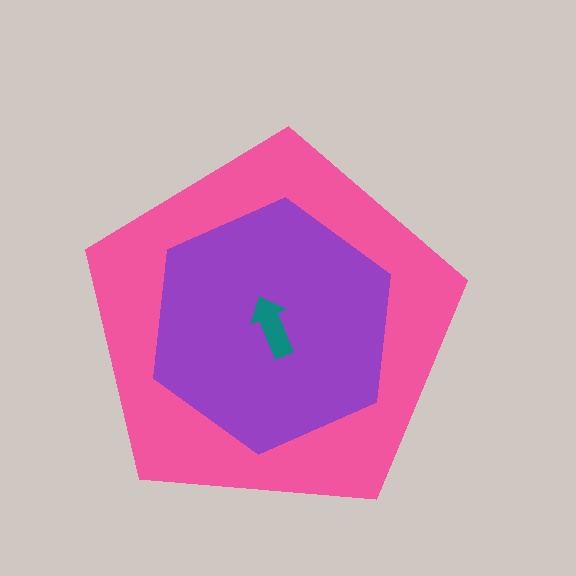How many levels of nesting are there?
3.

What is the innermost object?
The teal arrow.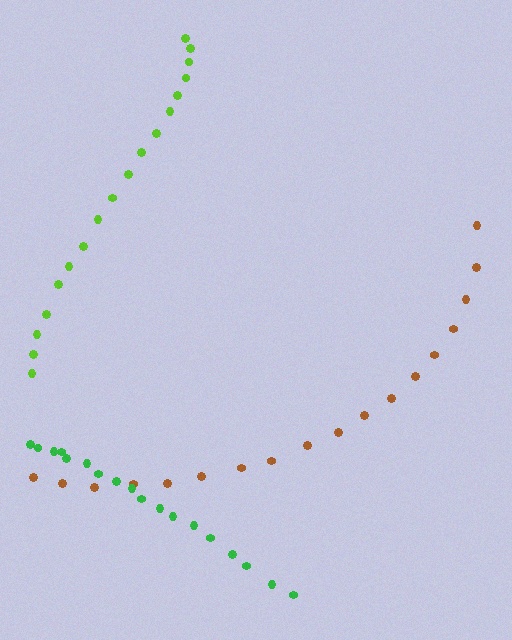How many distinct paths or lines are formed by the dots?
There are 3 distinct paths.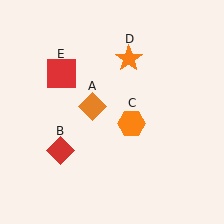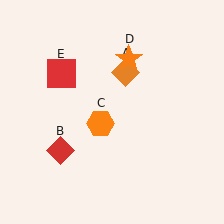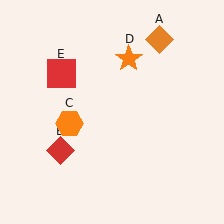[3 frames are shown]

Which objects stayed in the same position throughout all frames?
Red diamond (object B) and orange star (object D) and red square (object E) remained stationary.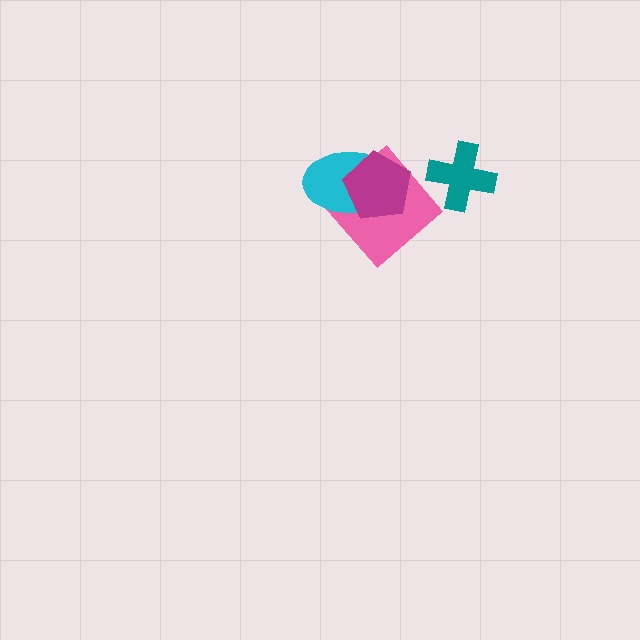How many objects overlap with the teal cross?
0 objects overlap with the teal cross.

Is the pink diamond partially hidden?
Yes, it is partially covered by another shape.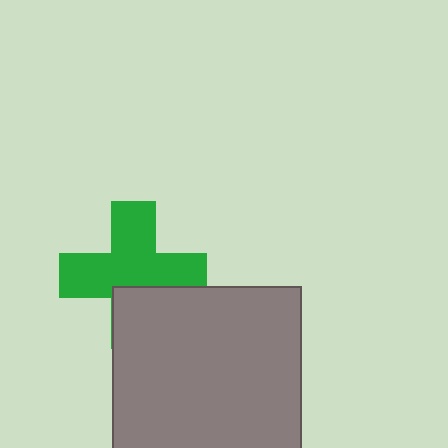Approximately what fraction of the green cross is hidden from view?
Roughly 31% of the green cross is hidden behind the gray square.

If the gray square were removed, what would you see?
You would see the complete green cross.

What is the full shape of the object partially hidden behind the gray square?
The partially hidden object is a green cross.